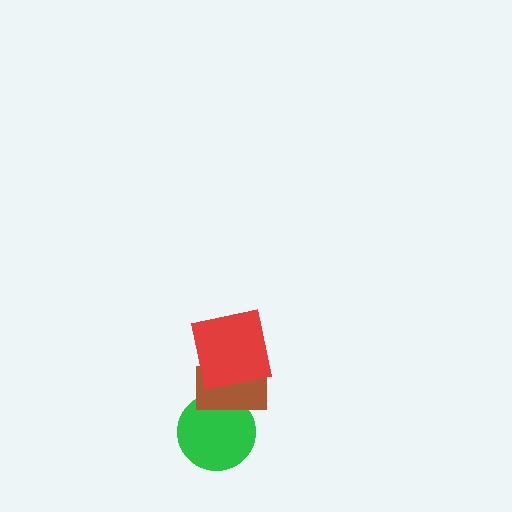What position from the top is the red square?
The red square is 1st from the top.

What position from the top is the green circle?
The green circle is 3rd from the top.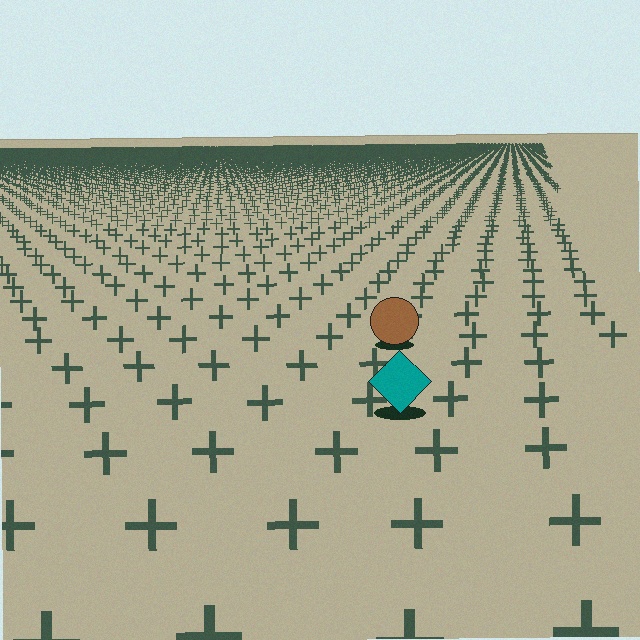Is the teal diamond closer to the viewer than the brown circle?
Yes. The teal diamond is closer — you can tell from the texture gradient: the ground texture is coarser near it.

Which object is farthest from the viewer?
The brown circle is farthest from the viewer. It appears smaller and the ground texture around it is denser.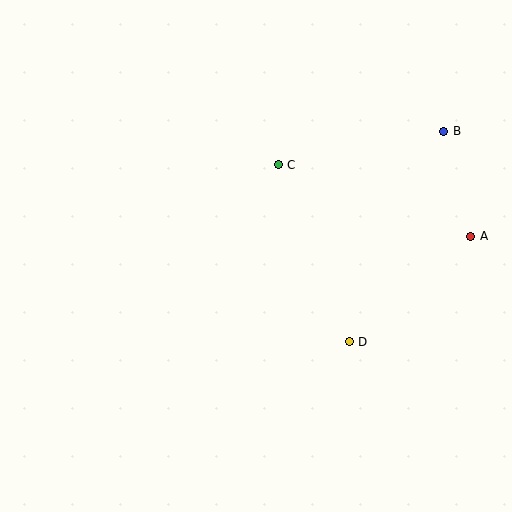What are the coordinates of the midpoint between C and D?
The midpoint between C and D is at (314, 253).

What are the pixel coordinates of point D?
Point D is at (349, 342).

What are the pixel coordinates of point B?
Point B is at (444, 131).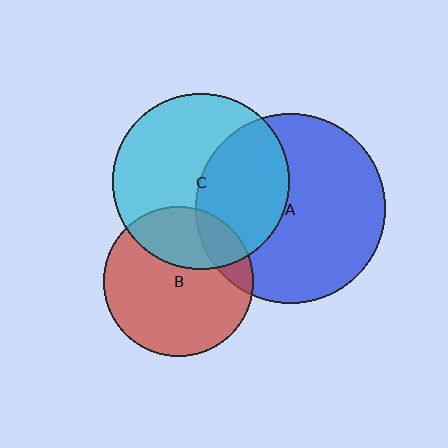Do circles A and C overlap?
Yes.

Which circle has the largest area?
Circle A (blue).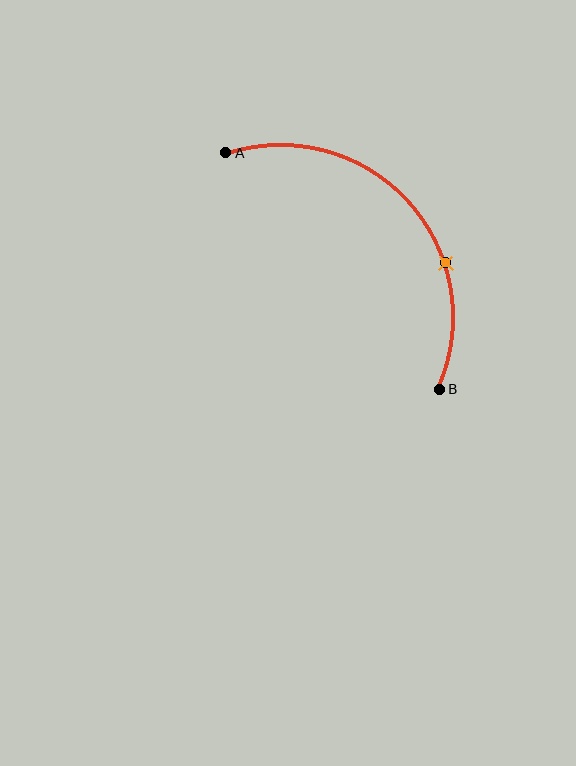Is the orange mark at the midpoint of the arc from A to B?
No. The orange mark lies on the arc but is closer to endpoint B. The arc midpoint would be at the point on the curve equidistant along the arc from both A and B.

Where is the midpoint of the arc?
The arc midpoint is the point on the curve farthest from the straight line joining A and B. It sits above and to the right of that line.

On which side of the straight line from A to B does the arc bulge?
The arc bulges above and to the right of the straight line connecting A and B.